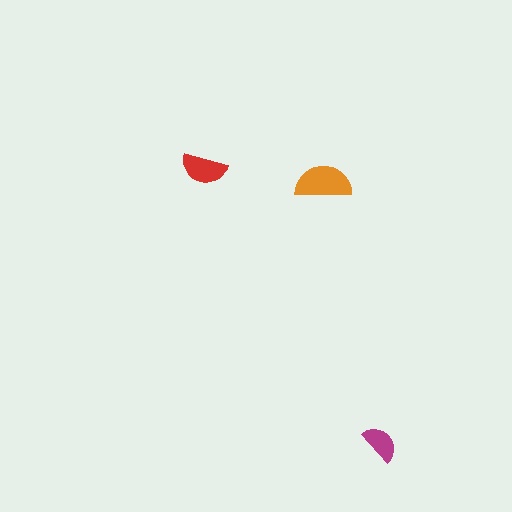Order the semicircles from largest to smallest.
the orange one, the red one, the magenta one.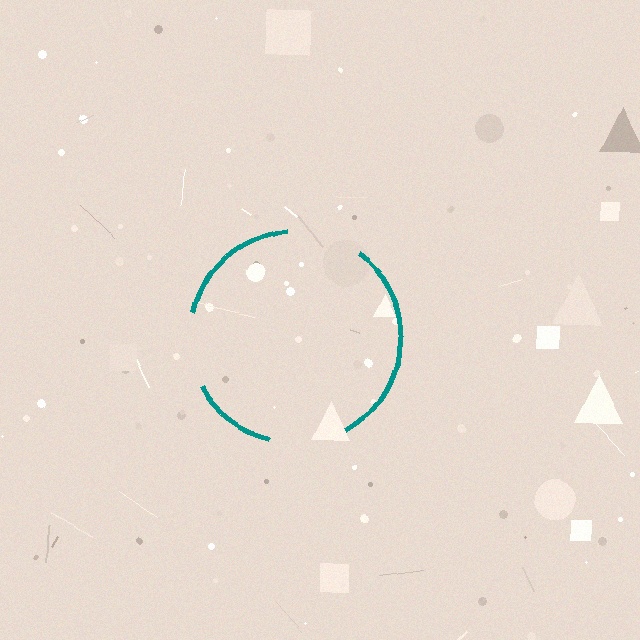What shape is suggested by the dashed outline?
The dashed outline suggests a circle.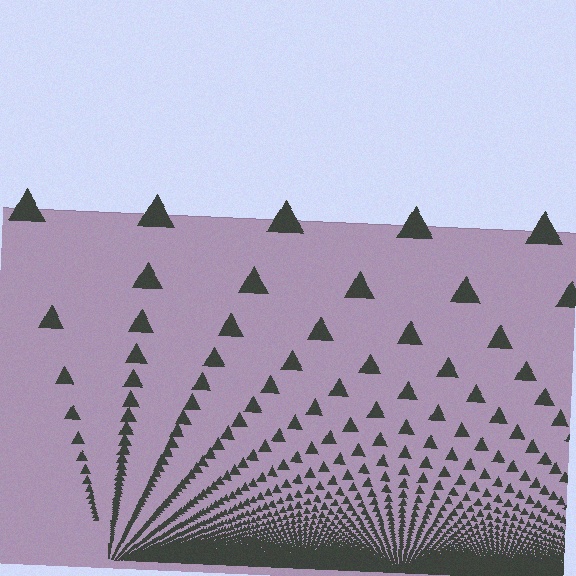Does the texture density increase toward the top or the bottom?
Density increases toward the bottom.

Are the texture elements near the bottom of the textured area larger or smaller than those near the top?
Smaller. The gradient is inverted — elements near the bottom are smaller and denser.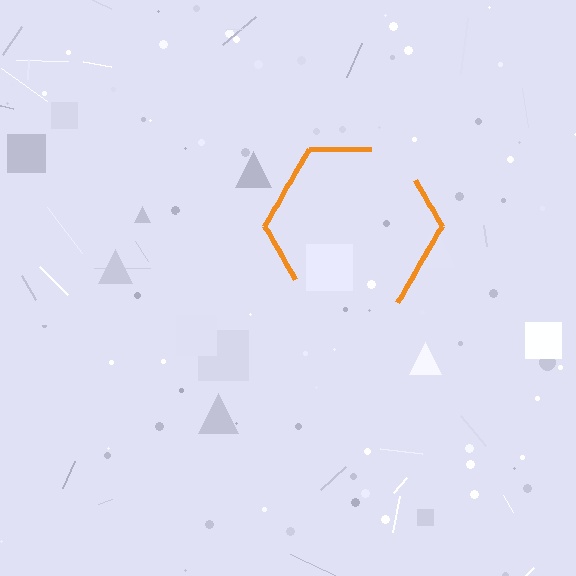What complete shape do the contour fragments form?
The contour fragments form a hexagon.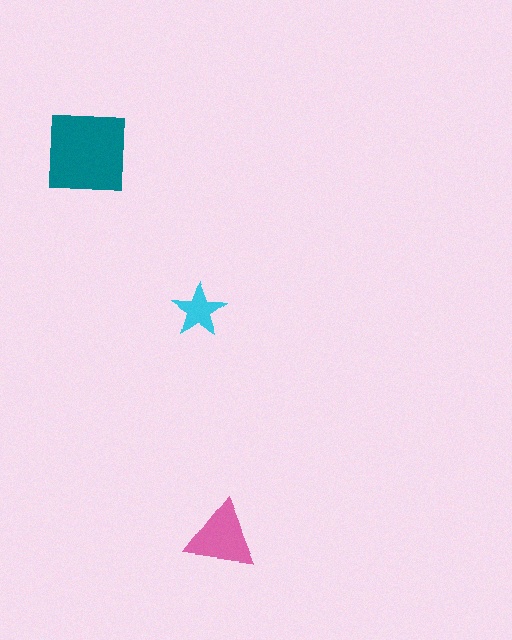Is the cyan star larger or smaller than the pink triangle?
Smaller.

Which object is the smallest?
The cyan star.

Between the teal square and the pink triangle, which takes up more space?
The teal square.